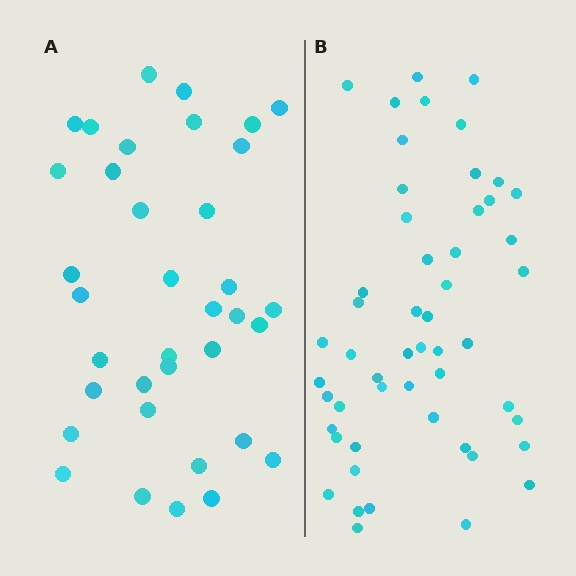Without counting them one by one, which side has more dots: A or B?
Region B (the right region) has more dots.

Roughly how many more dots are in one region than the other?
Region B has approximately 15 more dots than region A.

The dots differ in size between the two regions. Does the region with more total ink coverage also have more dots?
No. Region A has more total ink coverage because its dots are larger, but region B actually contains more individual dots. Total area can be misleading — the number of items is what matters here.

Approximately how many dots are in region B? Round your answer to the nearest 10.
About 50 dots. (The exact count is 52, which rounds to 50.)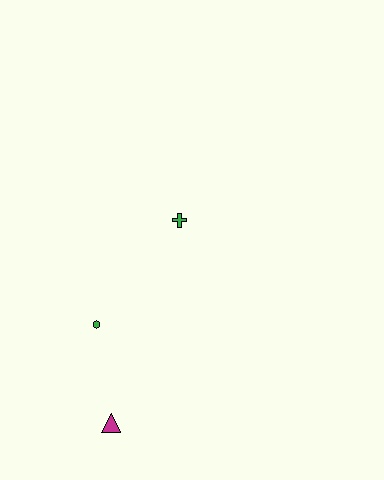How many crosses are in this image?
There is 1 cross.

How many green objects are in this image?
There are 2 green objects.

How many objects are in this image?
There are 3 objects.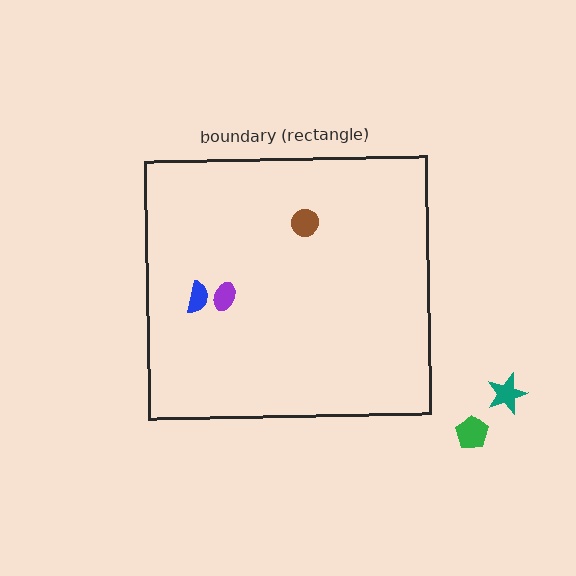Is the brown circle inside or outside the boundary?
Inside.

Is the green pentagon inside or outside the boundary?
Outside.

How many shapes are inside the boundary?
3 inside, 2 outside.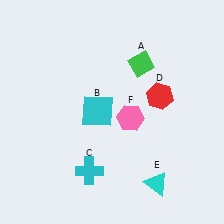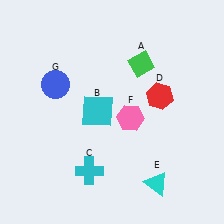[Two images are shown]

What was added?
A blue circle (G) was added in Image 2.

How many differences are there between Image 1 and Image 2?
There is 1 difference between the two images.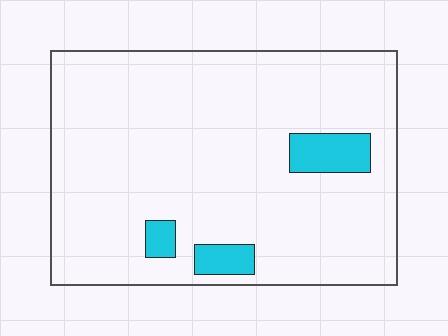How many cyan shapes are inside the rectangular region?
3.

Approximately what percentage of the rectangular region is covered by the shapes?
Approximately 10%.